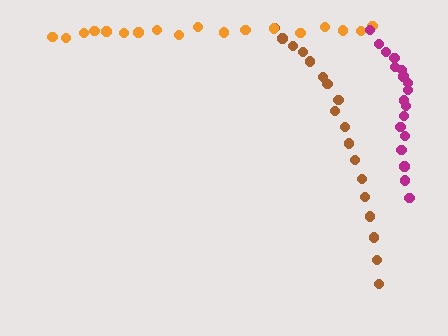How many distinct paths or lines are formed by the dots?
There are 3 distinct paths.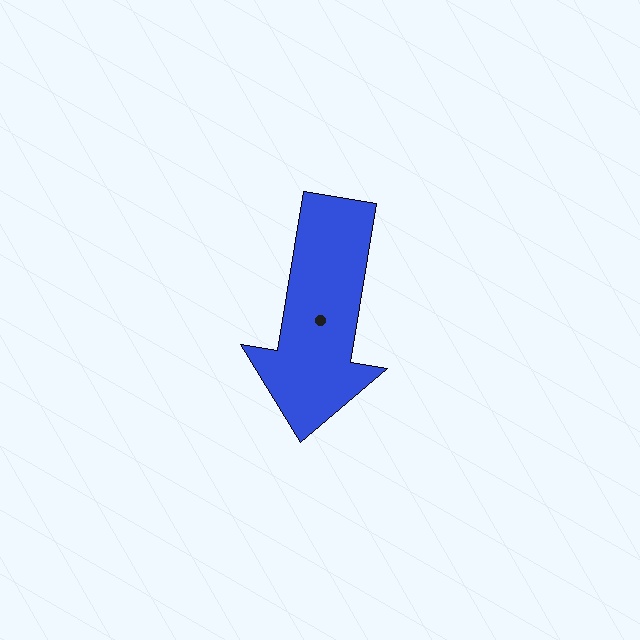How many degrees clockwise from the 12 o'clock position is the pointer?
Approximately 189 degrees.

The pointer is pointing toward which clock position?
Roughly 6 o'clock.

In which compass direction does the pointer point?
South.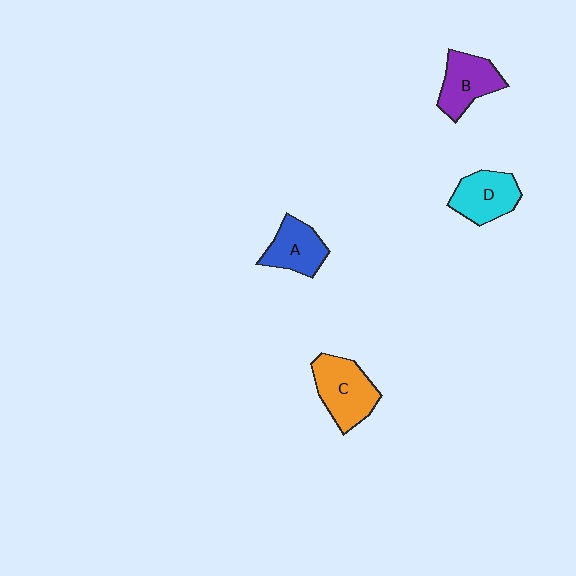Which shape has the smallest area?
Shape A (blue).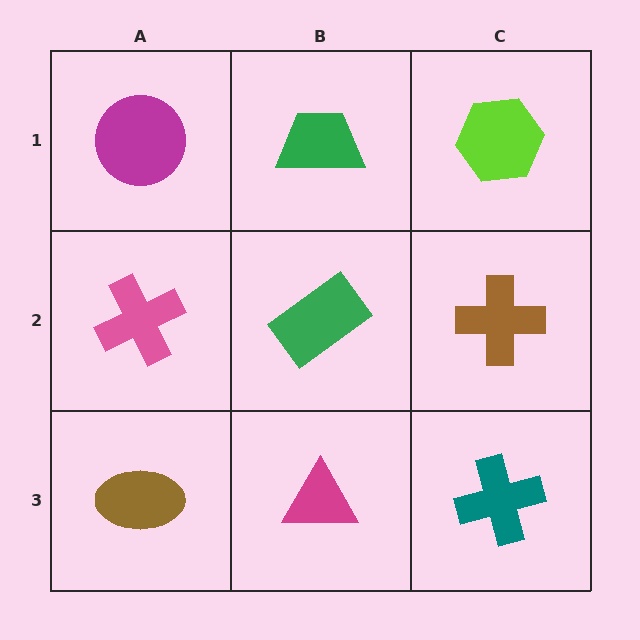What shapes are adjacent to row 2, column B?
A green trapezoid (row 1, column B), a magenta triangle (row 3, column B), a pink cross (row 2, column A), a brown cross (row 2, column C).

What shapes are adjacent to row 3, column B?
A green rectangle (row 2, column B), a brown ellipse (row 3, column A), a teal cross (row 3, column C).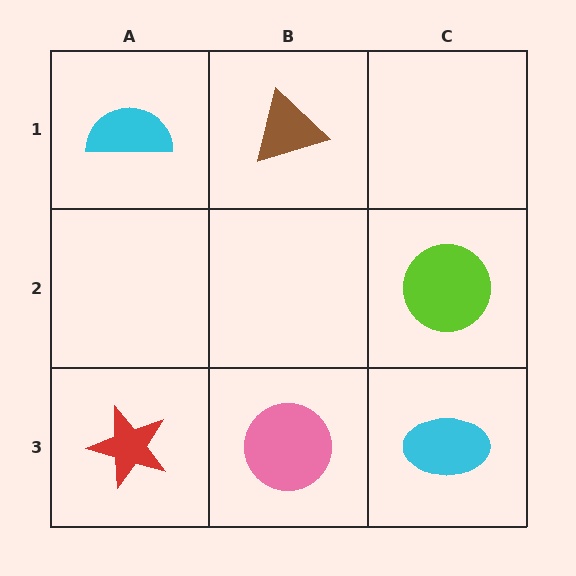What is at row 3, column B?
A pink circle.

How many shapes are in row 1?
2 shapes.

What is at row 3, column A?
A red star.